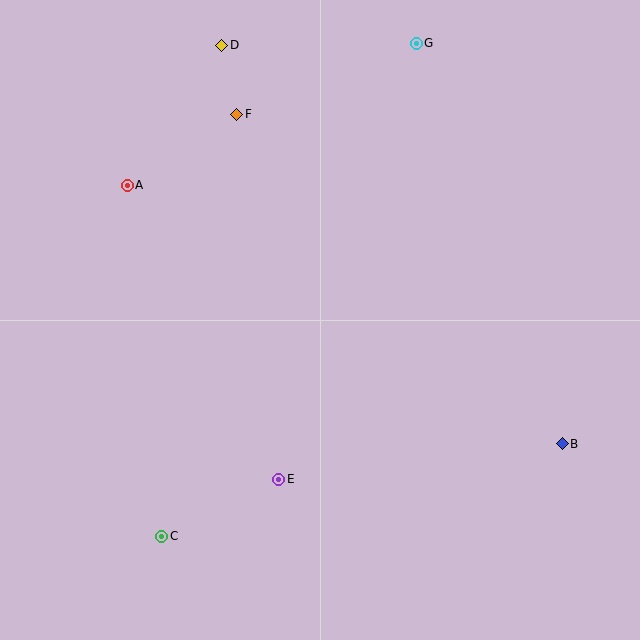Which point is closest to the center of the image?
Point E at (279, 479) is closest to the center.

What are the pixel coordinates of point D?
Point D is at (222, 45).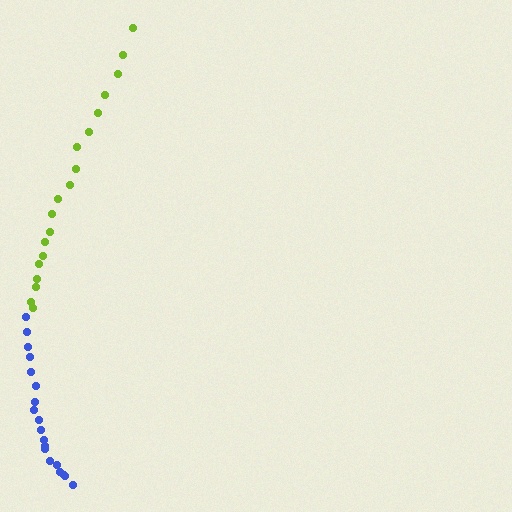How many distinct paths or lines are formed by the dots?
There are 2 distinct paths.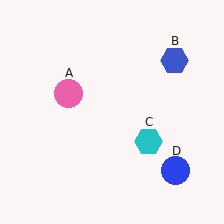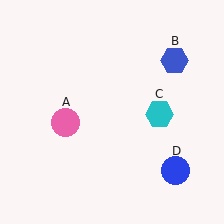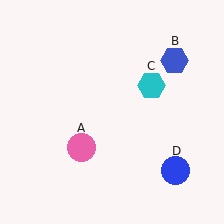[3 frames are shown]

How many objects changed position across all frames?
2 objects changed position: pink circle (object A), cyan hexagon (object C).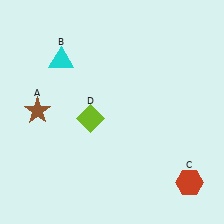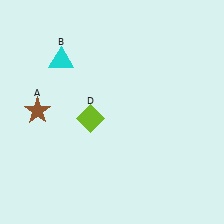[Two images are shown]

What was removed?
The red hexagon (C) was removed in Image 2.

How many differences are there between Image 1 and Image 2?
There is 1 difference between the two images.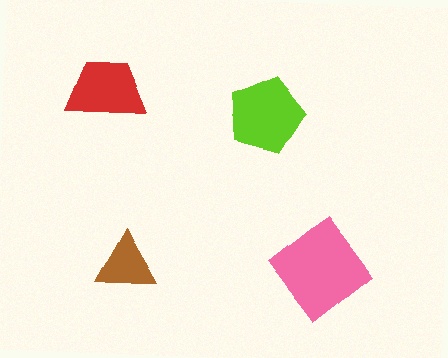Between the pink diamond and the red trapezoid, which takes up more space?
The pink diamond.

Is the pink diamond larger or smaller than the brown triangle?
Larger.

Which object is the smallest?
The brown triangle.